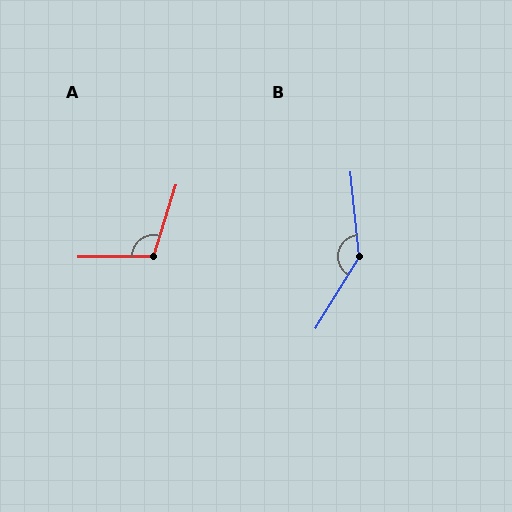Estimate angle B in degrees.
Approximately 143 degrees.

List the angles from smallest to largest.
A (108°), B (143°).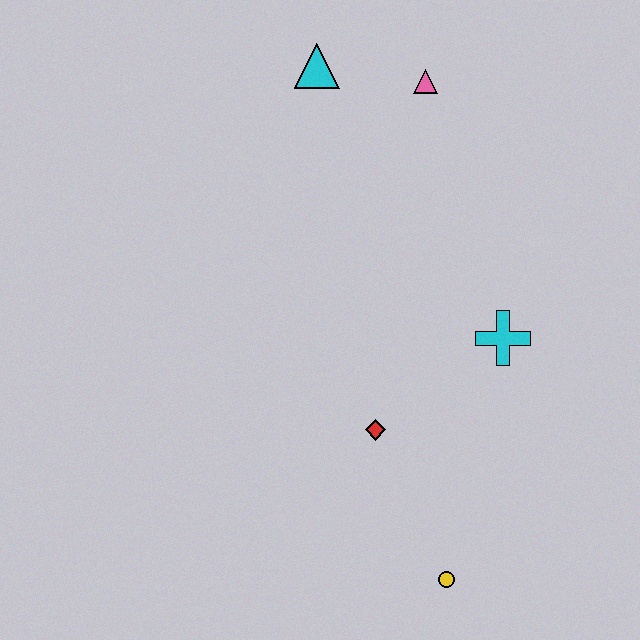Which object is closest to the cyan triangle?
The pink triangle is closest to the cyan triangle.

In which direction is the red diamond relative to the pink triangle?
The red diamond is below the pink triangle.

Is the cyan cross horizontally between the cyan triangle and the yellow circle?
No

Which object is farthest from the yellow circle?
The cyan triangle is farthest from the yellow circle.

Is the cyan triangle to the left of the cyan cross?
Yes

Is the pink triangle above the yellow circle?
Yes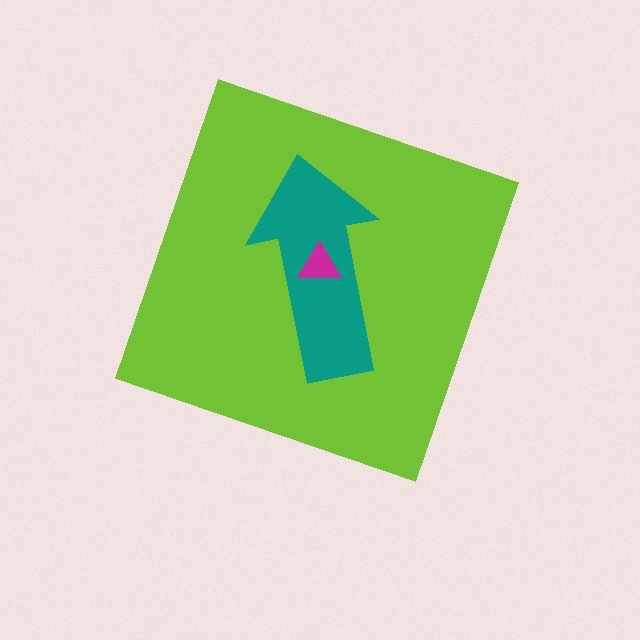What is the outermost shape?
The lime diamond.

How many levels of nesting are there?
3.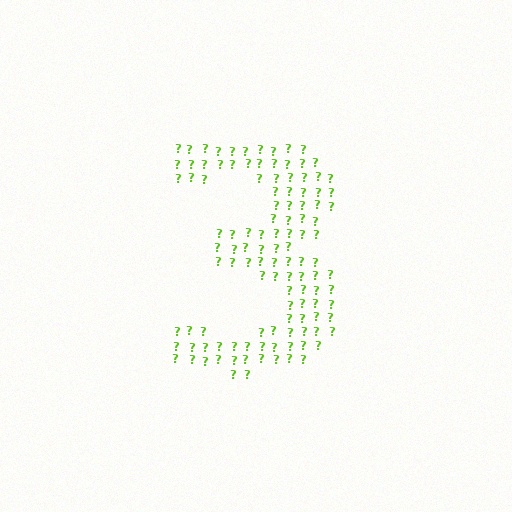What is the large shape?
The large shape is the digit 3.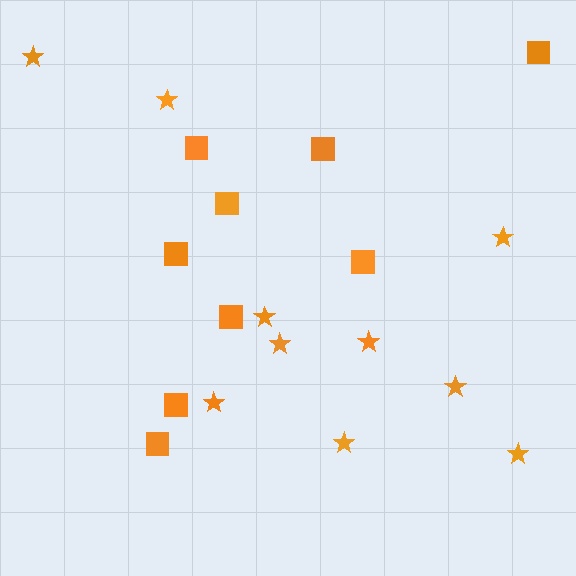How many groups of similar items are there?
There are 2 groups: one group of stars (10) and one group of squares (9).